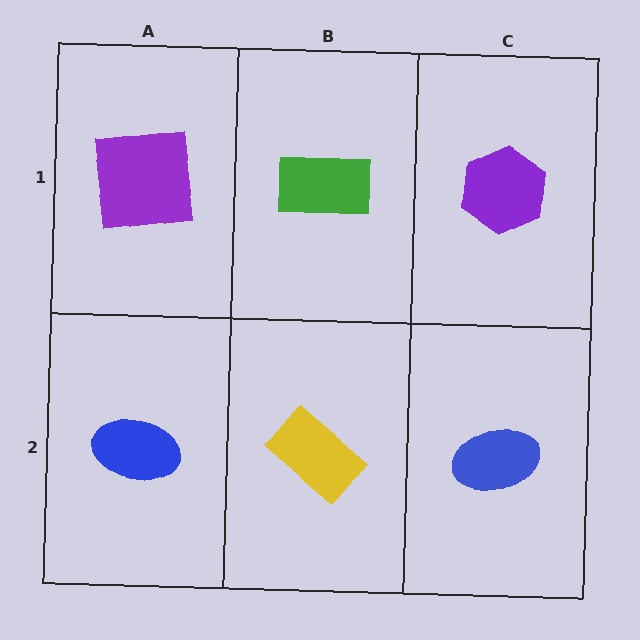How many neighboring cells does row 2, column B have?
3.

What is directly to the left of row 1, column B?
A purple square.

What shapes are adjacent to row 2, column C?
A purple hexagon (row 1, column C), a yellow rectangle (row 2, column B).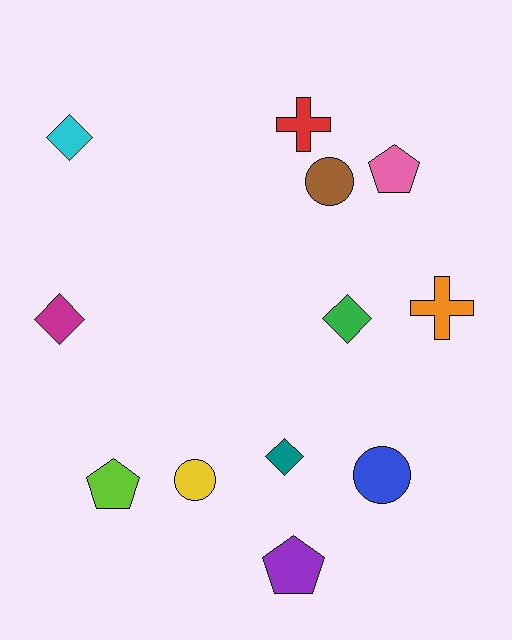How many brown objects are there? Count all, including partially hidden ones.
There is 1 brown object.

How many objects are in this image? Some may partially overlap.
There are 12 objects.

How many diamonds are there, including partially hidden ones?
There are 4 diamonds.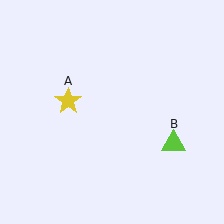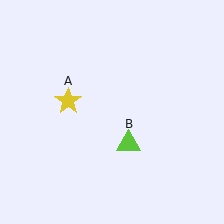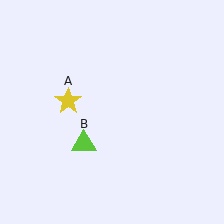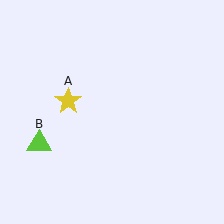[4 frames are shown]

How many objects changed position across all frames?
1 object changed position: lime triangle (object B).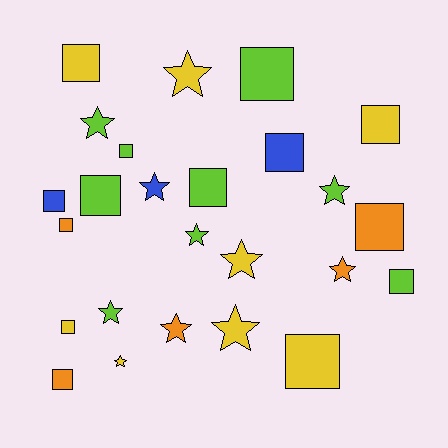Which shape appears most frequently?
Square, with 14 objects.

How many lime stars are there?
There are 4 lime stars.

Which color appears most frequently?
Lime, with 9 objects.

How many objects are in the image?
There are 25 objects.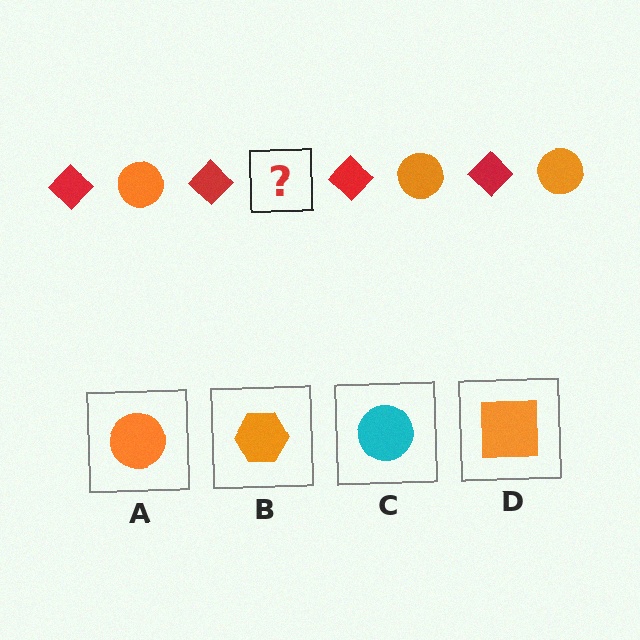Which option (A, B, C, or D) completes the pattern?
A.